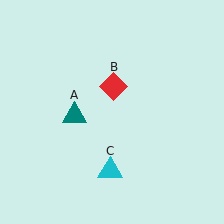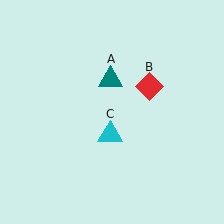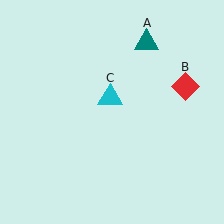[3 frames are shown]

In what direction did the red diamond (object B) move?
The red diamond (object B) moved right.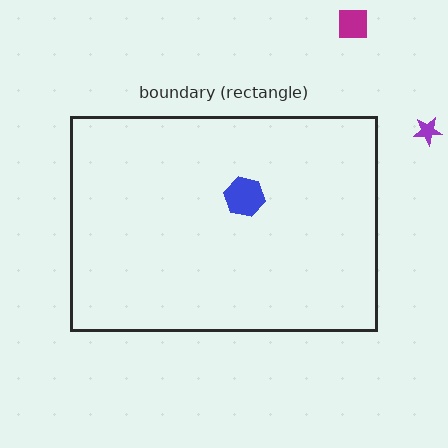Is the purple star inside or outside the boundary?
Outside.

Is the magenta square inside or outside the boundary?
Outside.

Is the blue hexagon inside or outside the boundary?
Inside.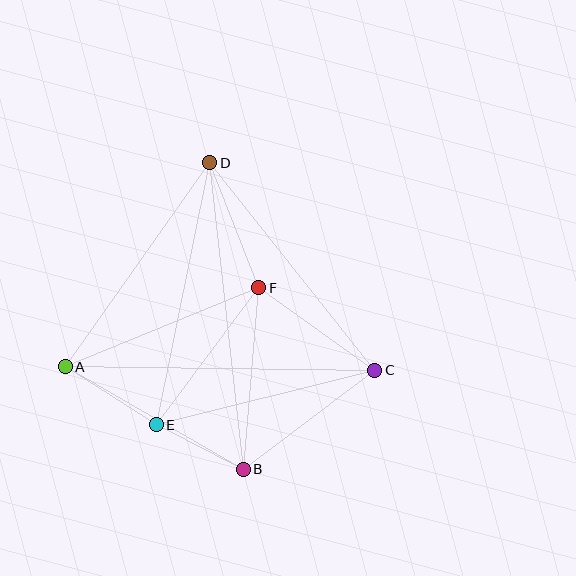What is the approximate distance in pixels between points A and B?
The distance between A and B is approximately 205 pixels.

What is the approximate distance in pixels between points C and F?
The distance between C and F is approximately 142 pixels.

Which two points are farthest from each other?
Points A and C are farthest from each other.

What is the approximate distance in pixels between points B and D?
The distance between B and D is approximately 308 pixels.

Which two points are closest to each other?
Points B and E are closest to each other.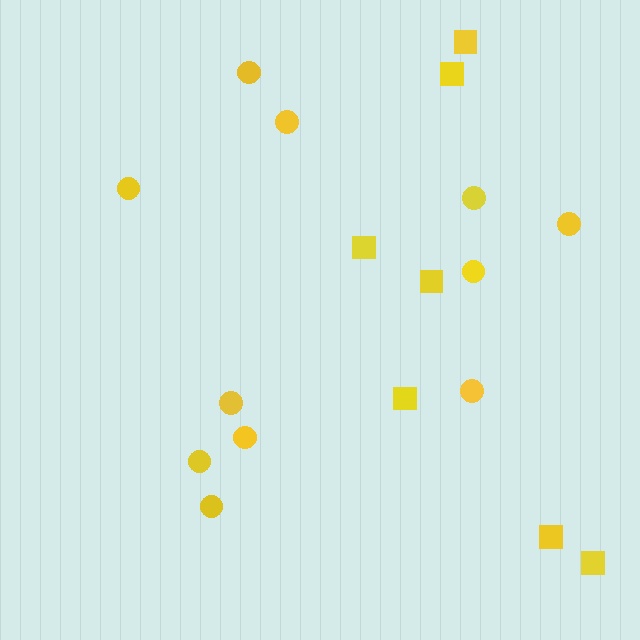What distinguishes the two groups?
There are 2 groups: one group of squares (7) and one group of circles (11).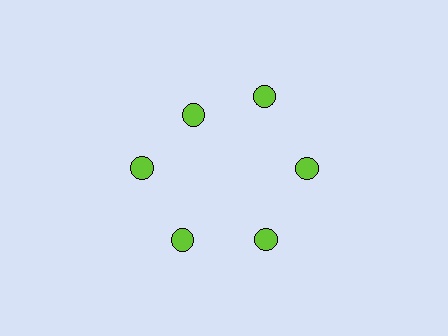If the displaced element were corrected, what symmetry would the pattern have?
It would have 6-fold rotational symmetry — the pattern would map onto itself every 60 degrees.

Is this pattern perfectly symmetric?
No. The 6 lime circles are arranged in a ring, but one element near the 11 o'clock position is pulled inward toward the center, breaking the 6-fold rotational symmetry.